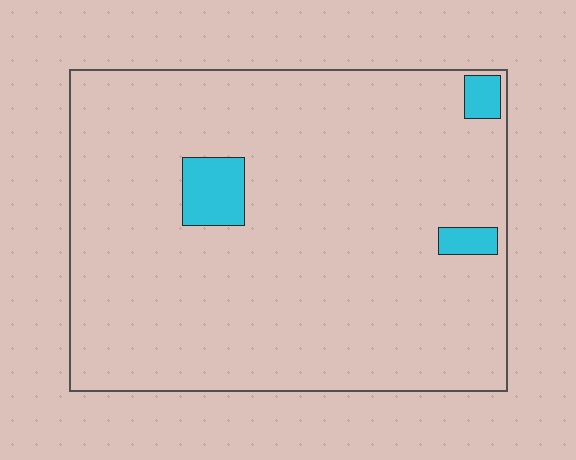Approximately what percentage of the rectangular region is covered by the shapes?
Approximately 5%.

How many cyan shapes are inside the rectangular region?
3.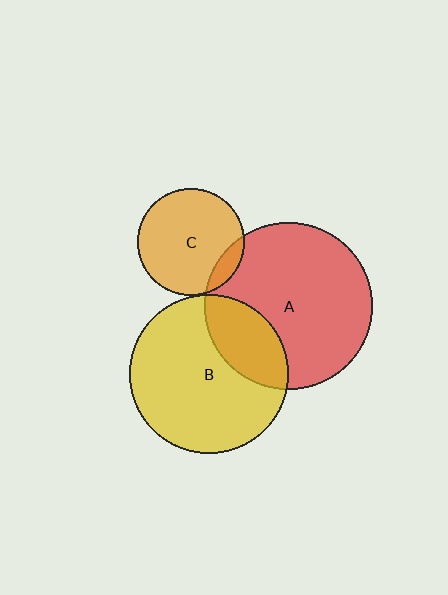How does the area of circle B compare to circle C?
Approximately 2.2 times.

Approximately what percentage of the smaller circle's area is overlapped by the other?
Approximately 25%.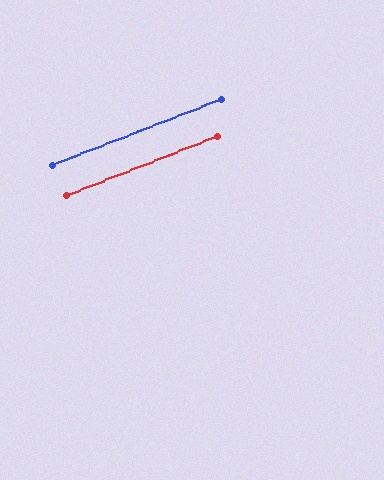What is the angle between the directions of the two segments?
Approximately 0 degrees.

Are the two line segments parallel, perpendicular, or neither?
Parallel — their directions differ by only 0.2°.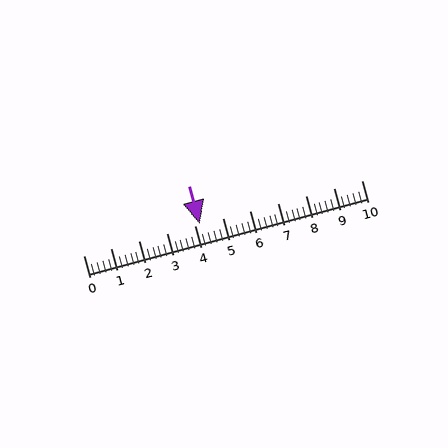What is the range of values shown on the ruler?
The ruler shows values from 0 to 10.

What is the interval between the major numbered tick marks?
The major tick marks are spaced 1 units apart.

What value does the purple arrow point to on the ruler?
The purple arrow points to approximately 4.2.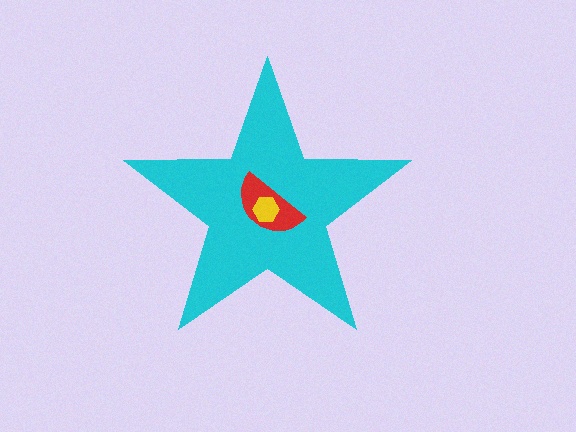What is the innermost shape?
The yellow hexagon.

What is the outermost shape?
The cyan star.